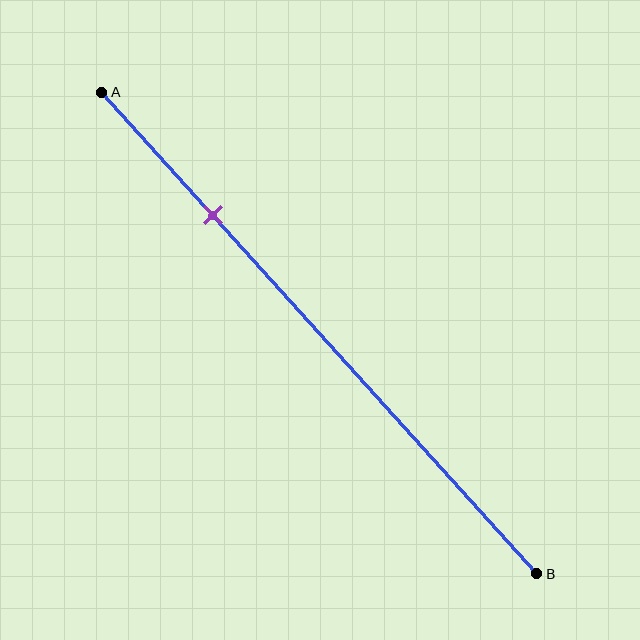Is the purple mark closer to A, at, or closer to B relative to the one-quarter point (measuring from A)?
The purple mark is approximately at the one-quarter point of segment AB.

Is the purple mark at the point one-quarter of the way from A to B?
Yes, the mark is approximately at the one-quarter point.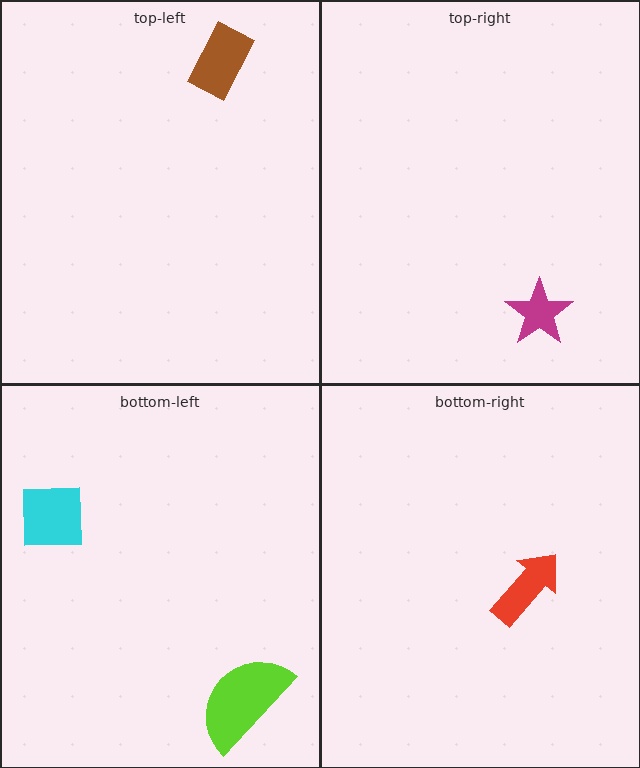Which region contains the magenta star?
The top-right region.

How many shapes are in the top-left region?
1.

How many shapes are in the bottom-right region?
1.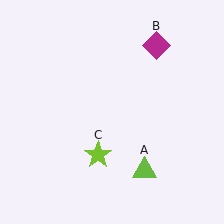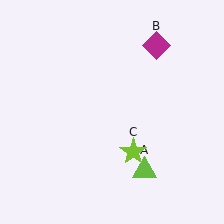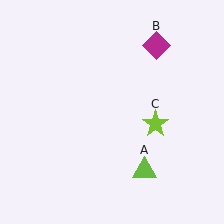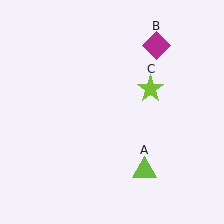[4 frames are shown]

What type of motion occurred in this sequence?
The lime star (object C) rotated counterclockwise around the center of the scene.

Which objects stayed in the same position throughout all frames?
Lime triangle (object A) and magenta diamond (object B) remained stationary.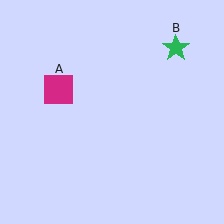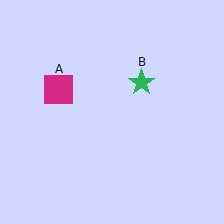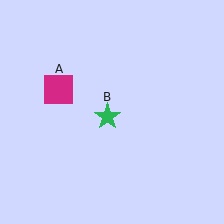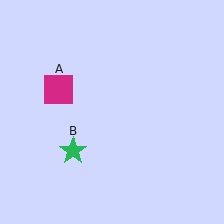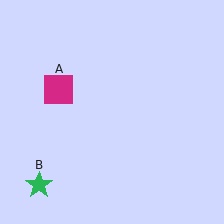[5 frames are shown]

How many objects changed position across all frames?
1 object changed position: green star (object B).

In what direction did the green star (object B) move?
The green star (object B) moved down and to the left.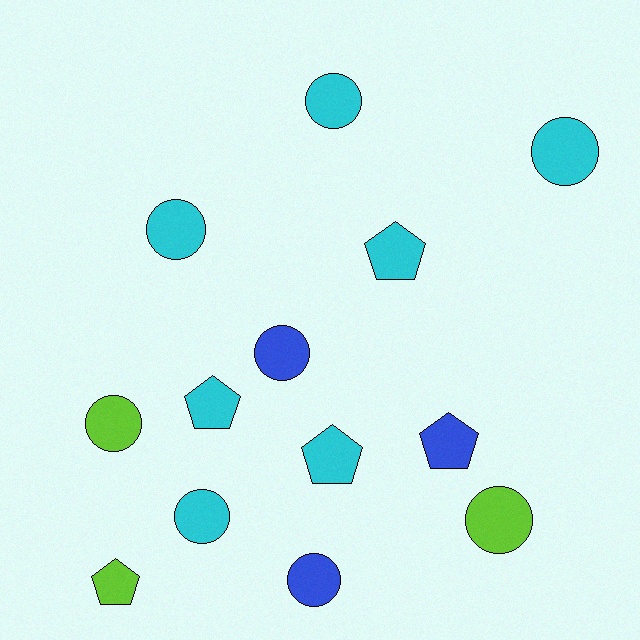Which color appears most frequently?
Cyan, with 7 objects.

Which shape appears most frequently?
Circle, with 8 objects.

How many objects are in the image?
There are 13 objects.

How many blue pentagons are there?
There is 1 blue pentagon.